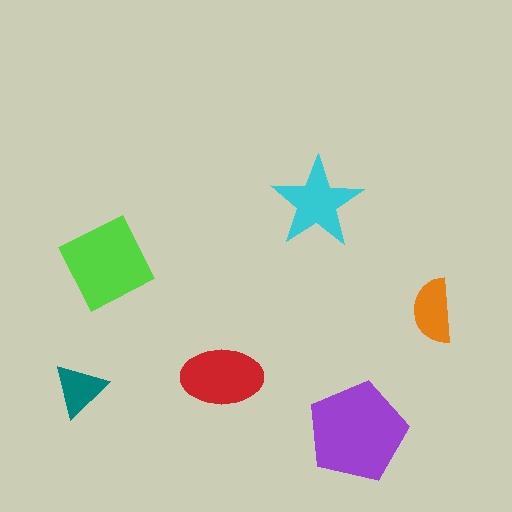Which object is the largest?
The purple pentagon.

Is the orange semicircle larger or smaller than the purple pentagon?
Smaller.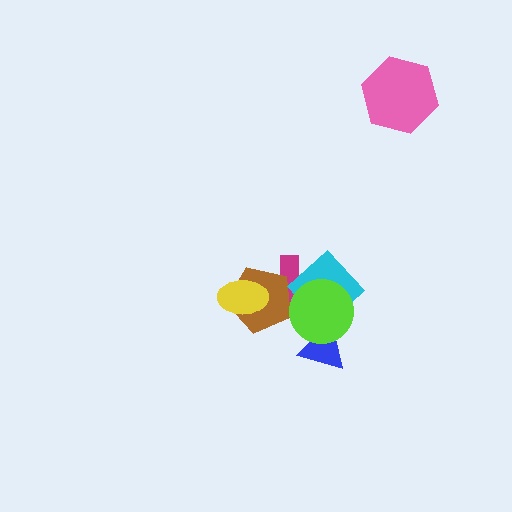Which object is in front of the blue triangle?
The lime circle is in front of the blue triangle.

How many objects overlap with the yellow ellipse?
2 objects overlap with the yellow ellipse.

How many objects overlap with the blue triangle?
1 object overlaps with the blue triangle.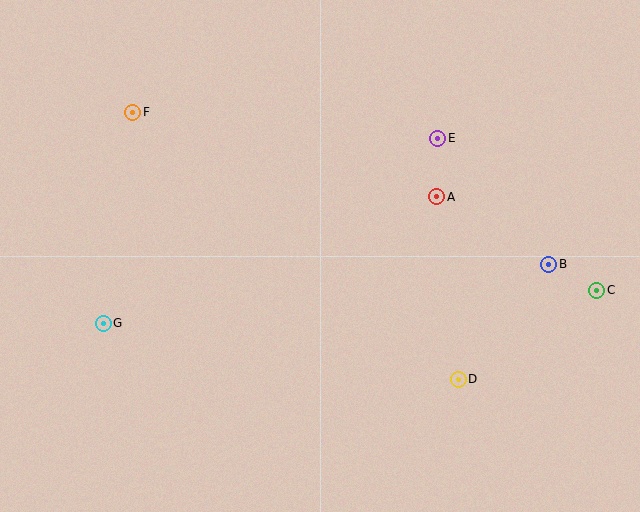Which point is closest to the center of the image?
Point A at (437, 197) is closest to the center.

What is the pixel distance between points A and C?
The distance between A and C is 185 pixels.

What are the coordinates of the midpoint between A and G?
The midpoint between A and G is at (270, 260).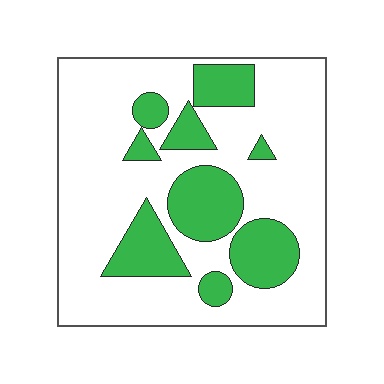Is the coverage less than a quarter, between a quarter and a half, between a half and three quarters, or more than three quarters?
Between a quarter and a half.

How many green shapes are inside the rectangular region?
9.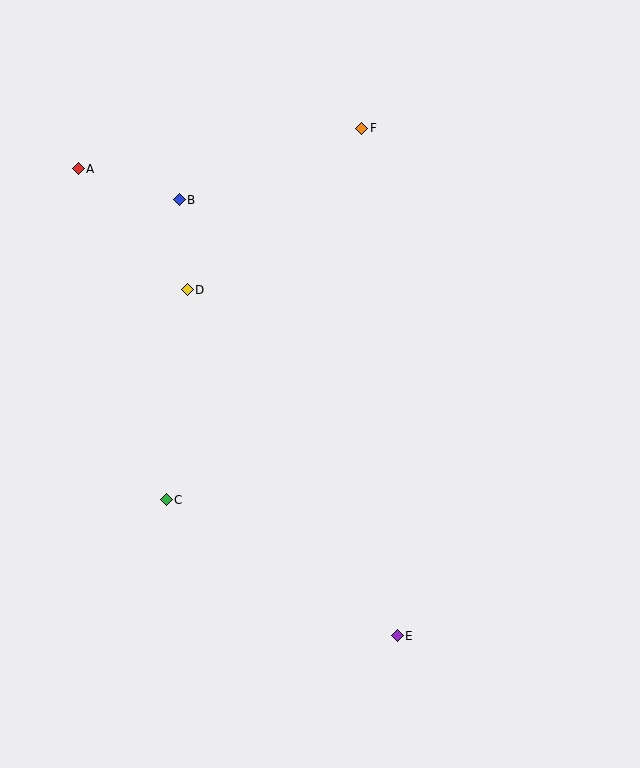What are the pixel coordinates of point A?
Point A is at (78, 169).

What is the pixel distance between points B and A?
The distance between B and A is 106 pixels.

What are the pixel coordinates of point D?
Point D is at (187, 290).